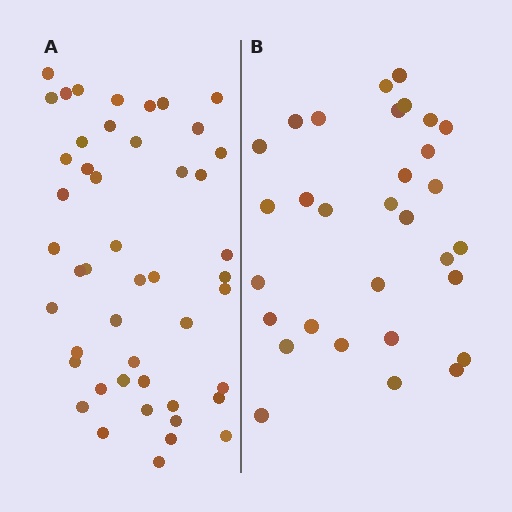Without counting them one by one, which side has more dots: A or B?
Region A (the left region) has more dots.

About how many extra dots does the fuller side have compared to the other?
Region A has approximately 15 more dots than region B.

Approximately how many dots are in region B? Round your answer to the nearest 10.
About 30 dots. (The exact count is 31, which rounds to 30.)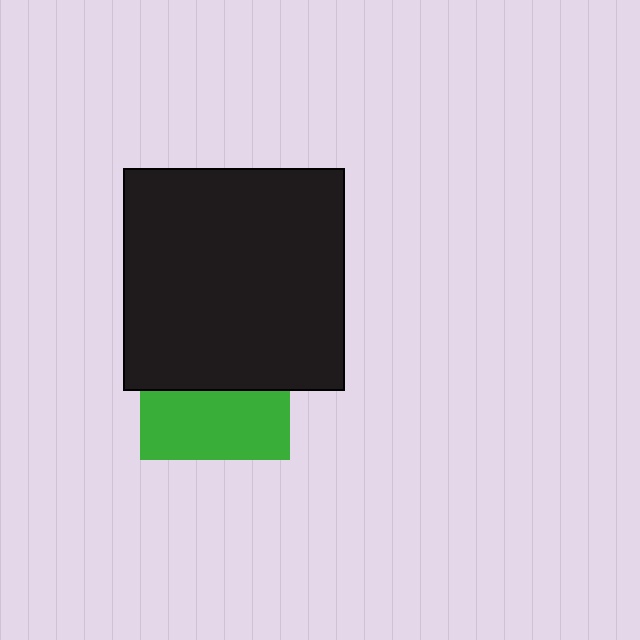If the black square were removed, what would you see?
You would see the complete green square.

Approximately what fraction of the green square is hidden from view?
Roughly 55% of the green square is hidden behind the black square.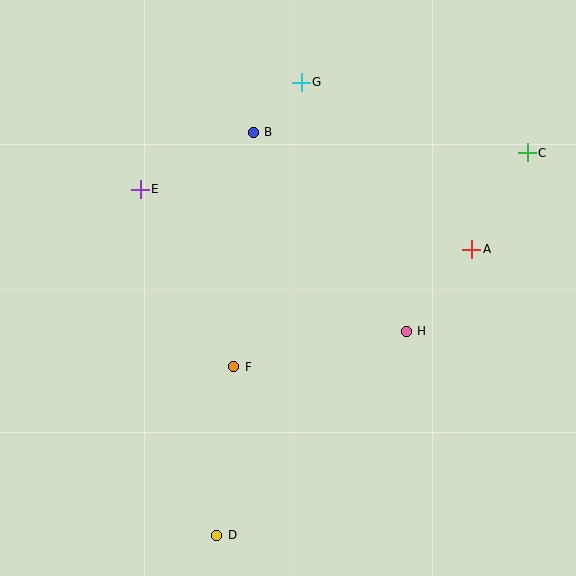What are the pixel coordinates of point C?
Point C is at (527, 153).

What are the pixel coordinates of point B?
Point B is at (253, 132).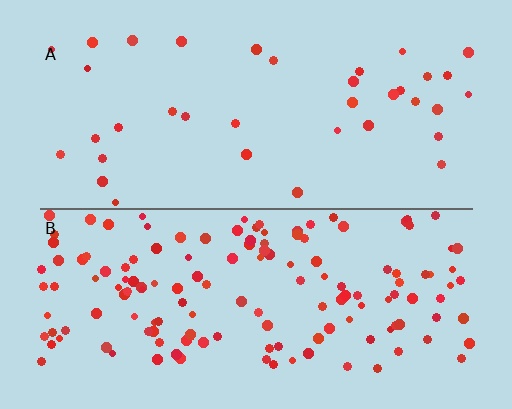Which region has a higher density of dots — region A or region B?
B (the bottom).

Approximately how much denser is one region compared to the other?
Approximately 4.0× — region B over region A.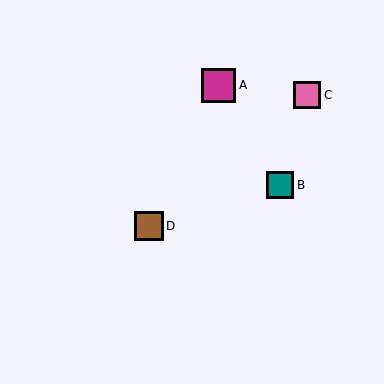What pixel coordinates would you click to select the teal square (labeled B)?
Click at (280, 185) to select the teal square B.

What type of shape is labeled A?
Shape A is a magenta square.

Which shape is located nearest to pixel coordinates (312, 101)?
The pink square (labeled C) at (307, 95) is nearest to that location.